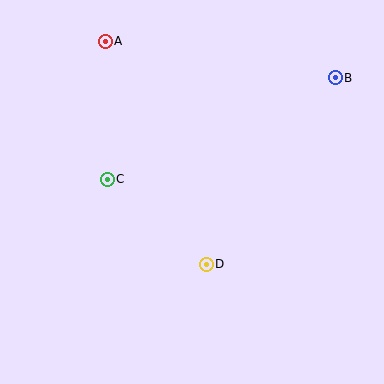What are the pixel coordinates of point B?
Point B is at (335, 78).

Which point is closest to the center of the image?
Point D at (206, 264) is closest to the center.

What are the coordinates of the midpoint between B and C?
The midpoint between B and C is at (221, 129).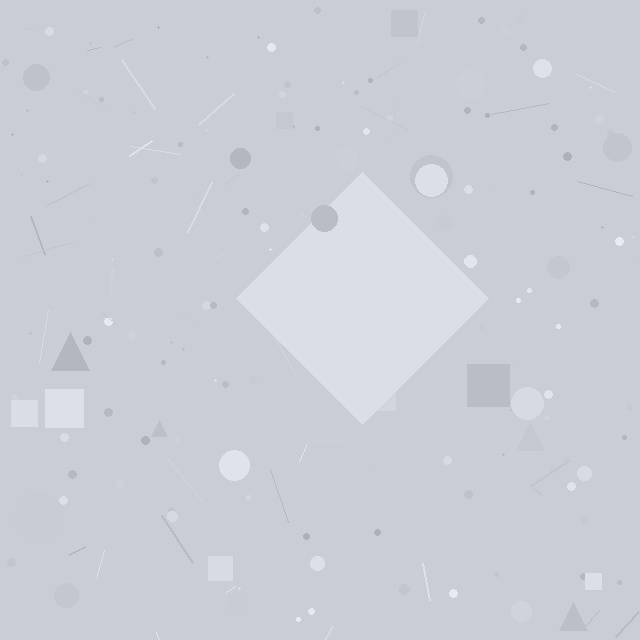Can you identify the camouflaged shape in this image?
The camouflaged shape is a diamond.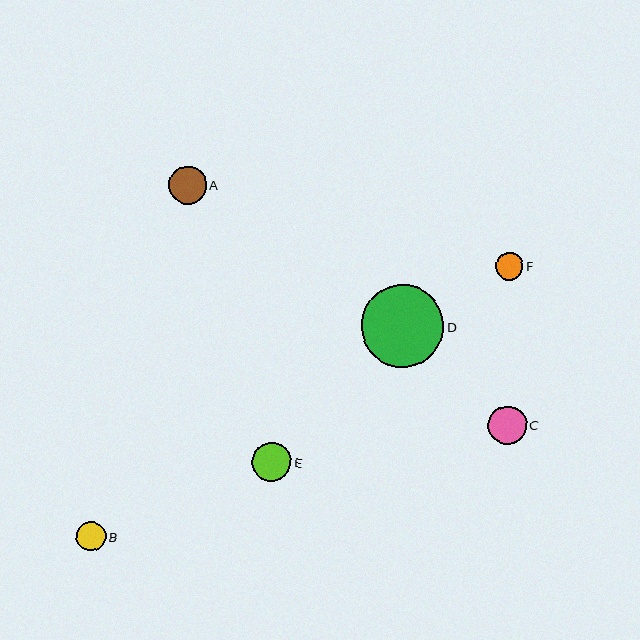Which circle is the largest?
Circle D is the largest with a size of approximately 82 pixels.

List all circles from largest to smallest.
From largest to smallest: D, E, C, A, B, F.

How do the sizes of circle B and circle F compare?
Circle B and circle F are approximately the same size.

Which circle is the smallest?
Circle F is the smallest with a size of approximately 28 pixels.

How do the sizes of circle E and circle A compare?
Circle E and circle A are approximately the same size.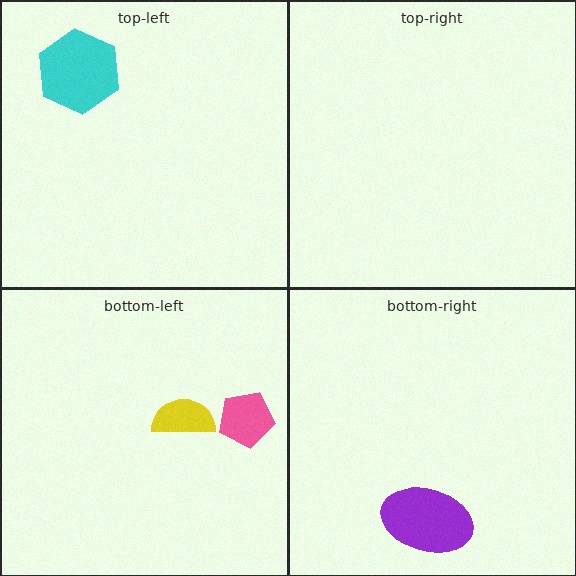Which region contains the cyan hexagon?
The top-left region.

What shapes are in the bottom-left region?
The yellow semicircle, the pink pentagon.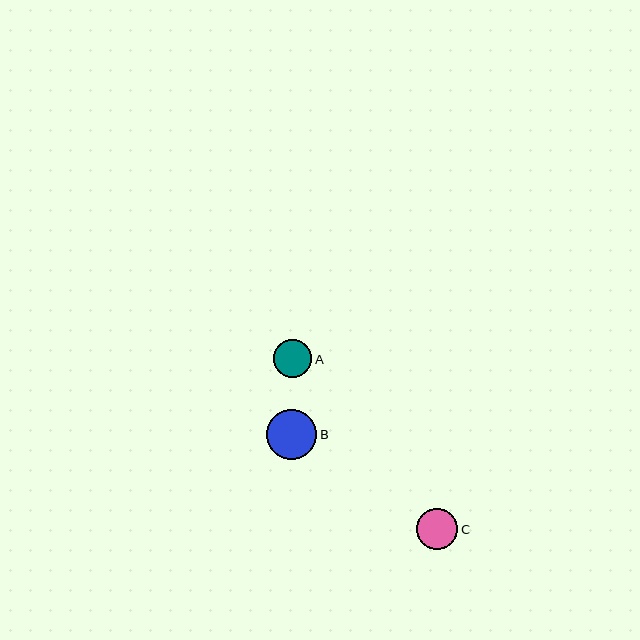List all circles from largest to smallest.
From largest to smallest: B, C, A.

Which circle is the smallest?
Circle A is the smallest with a size of approximately 38 pixels.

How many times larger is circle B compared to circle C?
Circle B is approximately 1.2 times the size of circle C.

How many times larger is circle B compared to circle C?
Circle B is approximately 1.2 times the size of circle C.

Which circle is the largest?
Circle B is the largest with a size of approximately 50 pixels.